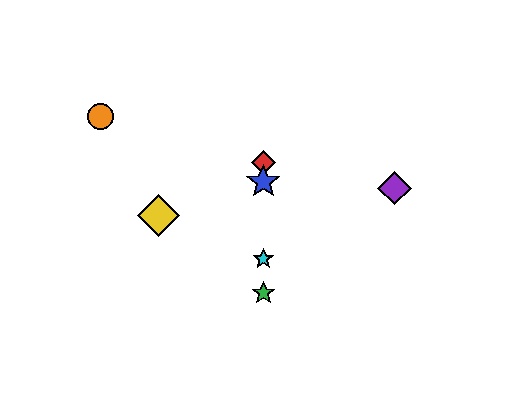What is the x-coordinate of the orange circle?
The orange circle is at x≈100.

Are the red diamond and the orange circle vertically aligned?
No, the red diamond is at x≈263 and the orange circle is at x≈100.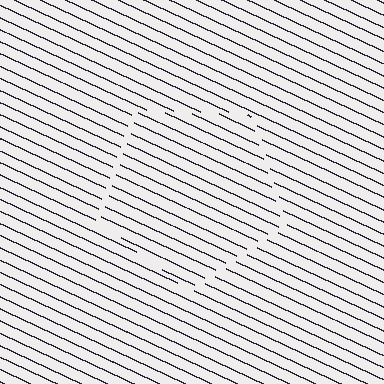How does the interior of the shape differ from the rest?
The interior of the shape contains the same grating, shifted by half a period — the contour is defined by the phase discontinuity where line-ends from the inner and outer gratings abut.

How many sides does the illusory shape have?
5 sides — the line-ends trace a pentagon.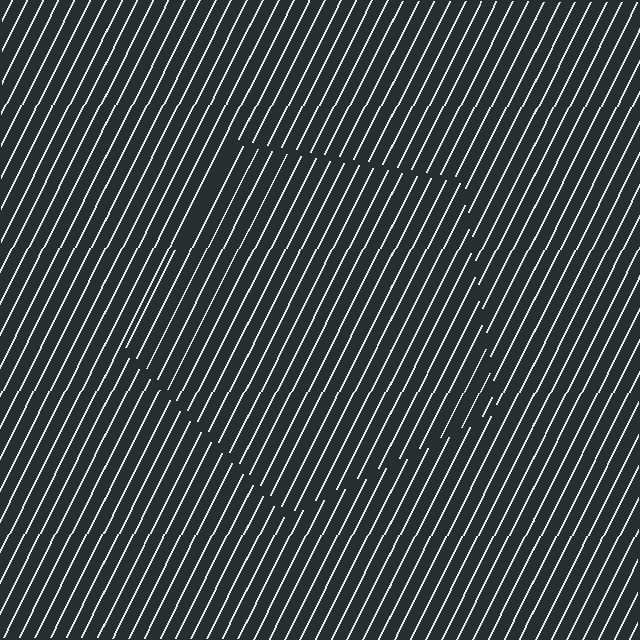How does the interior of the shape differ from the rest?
The interior of the shape contains the same grating, shifted by half a period — the contour is defined by the phase discontinuity where line-ends from the inner and outer gratings abut.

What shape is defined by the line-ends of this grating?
An illusory pentagon. The interior of the shape contains the same grating, shifted by half a period — the contour is defined by the phase discontinuity where line-ends from the inner and outer gratings abut.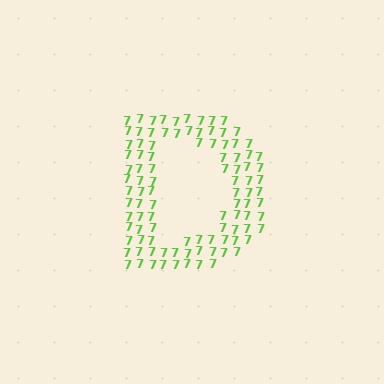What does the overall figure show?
The overall figure shows the letter D.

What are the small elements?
The small elements are digit 7's.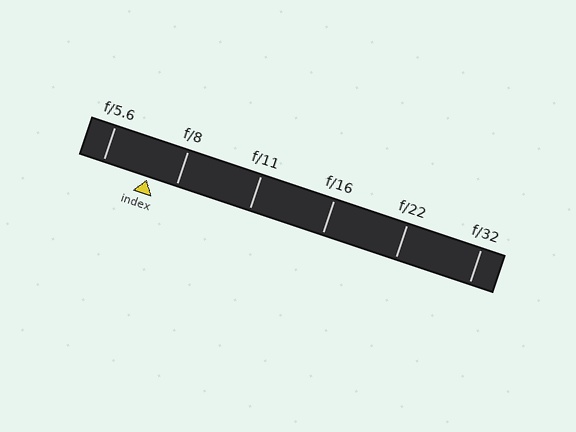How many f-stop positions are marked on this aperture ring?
There are 6 f-stop positions marked.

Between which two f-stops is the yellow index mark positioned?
The index mark is between f/5.6 and f/8.